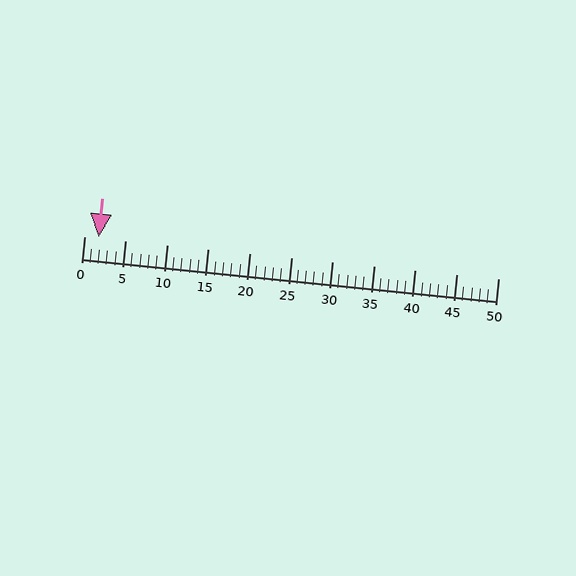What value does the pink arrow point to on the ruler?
The pink arrow points to approximately 2.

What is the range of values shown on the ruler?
The ruler shows values from 0 to 50.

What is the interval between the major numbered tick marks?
The major tick marks are spaced 5 units apart.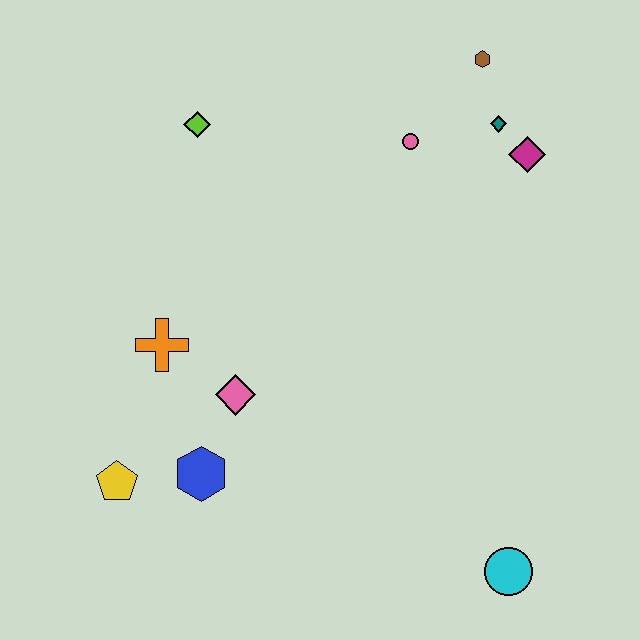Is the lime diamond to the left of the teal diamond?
Yes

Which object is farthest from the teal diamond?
The yellow pentagon is farthest from the teal diamond.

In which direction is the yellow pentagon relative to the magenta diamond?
The yellow pentagon is to the left of the magenta diamond.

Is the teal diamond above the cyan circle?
Yes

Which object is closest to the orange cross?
The pink diamond is closest to the orange cross.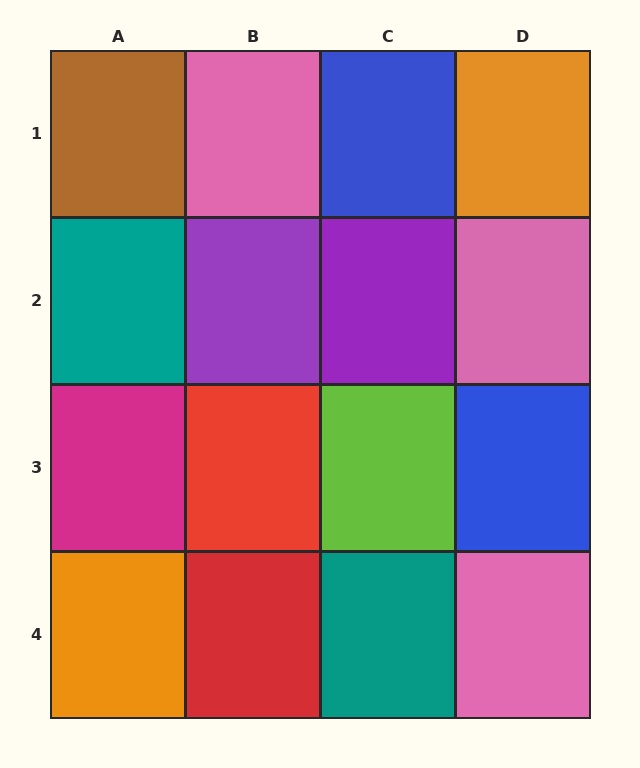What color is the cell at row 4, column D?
Pink.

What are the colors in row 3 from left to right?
Magenta, red, lime, blue.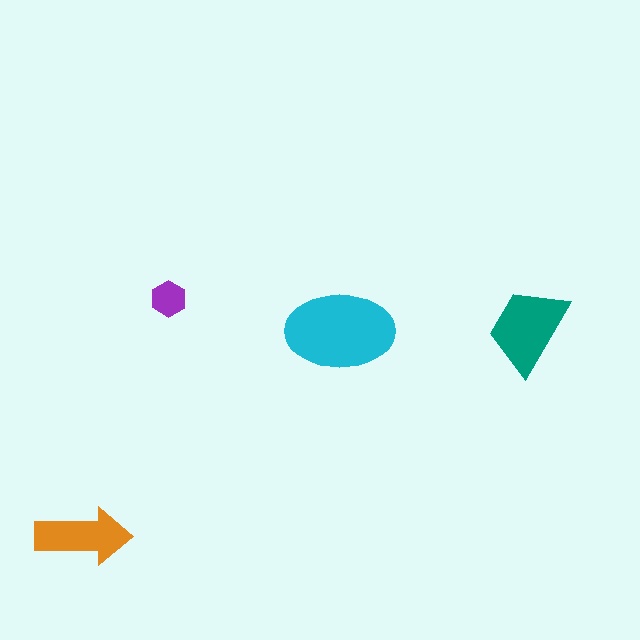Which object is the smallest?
The purple hexagon.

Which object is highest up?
The purple hexagon is topmost.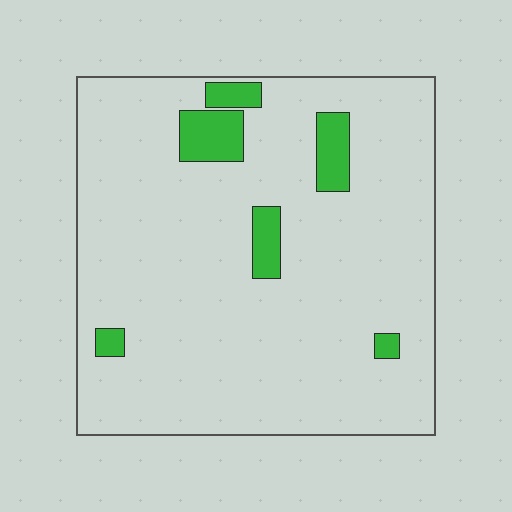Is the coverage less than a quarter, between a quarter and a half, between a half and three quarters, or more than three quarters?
Less than a quarter.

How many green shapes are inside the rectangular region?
6.